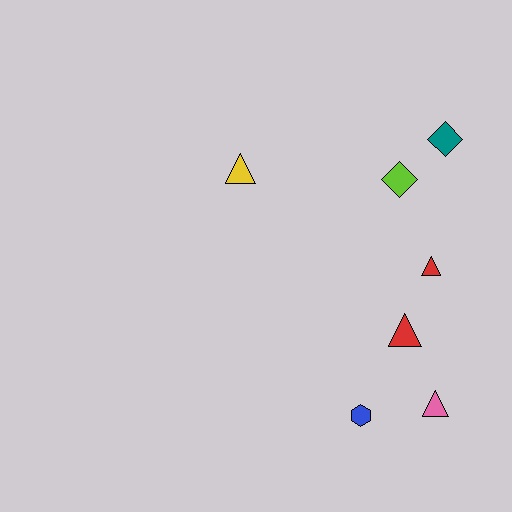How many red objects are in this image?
There are 2 red objects.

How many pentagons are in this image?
There are no pentagons.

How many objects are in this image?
There are 7 objects.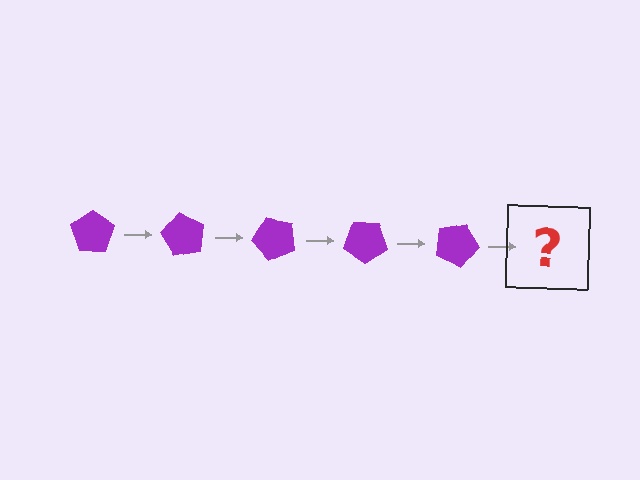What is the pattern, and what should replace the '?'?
The pattern is that the pentagon rotates 60 degrees each step. The '?' should be a purple pentagon rotated 300 degrees.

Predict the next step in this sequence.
The next step is a purple pentagon rotated 300 degrees.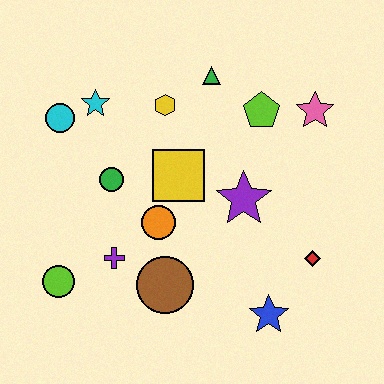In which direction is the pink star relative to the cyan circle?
The pink star is to the right of the cyan circle.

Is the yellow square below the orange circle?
No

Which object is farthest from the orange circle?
The pink star is farthest from the orange circle.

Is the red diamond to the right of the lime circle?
Yes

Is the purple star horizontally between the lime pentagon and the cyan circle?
Yes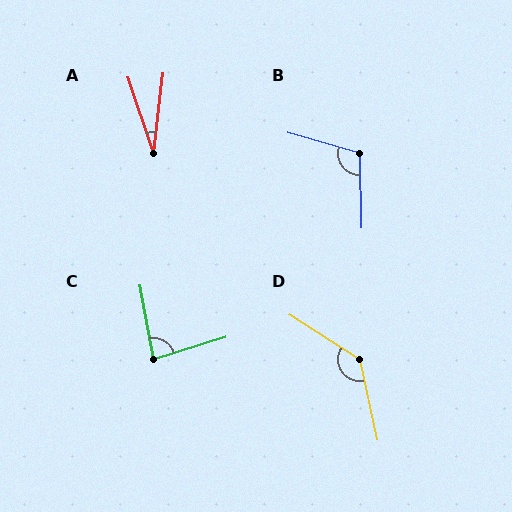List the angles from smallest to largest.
A (25°), C (83°), B (107°), D (135°).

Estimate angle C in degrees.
Approximately 83 degrees.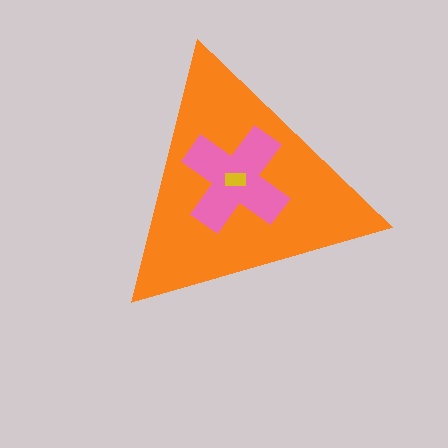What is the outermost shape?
The orange triangle.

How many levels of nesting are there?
3.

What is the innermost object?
The yellow rectangle.